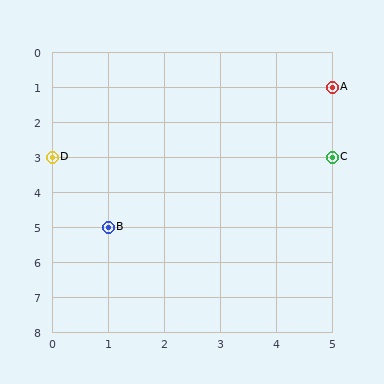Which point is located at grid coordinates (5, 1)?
Point A is at (5, 1).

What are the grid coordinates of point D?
Point D is at grid coordinates (0, 3).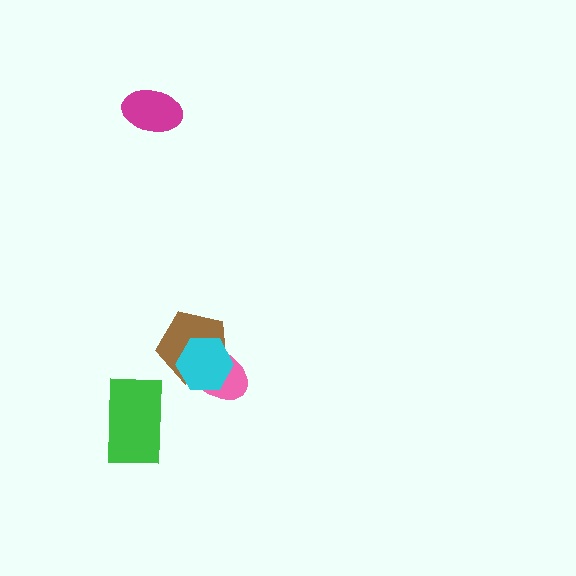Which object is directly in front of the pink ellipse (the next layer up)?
The brown pentagon is directly in front of the pink ellipse.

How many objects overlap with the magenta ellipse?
0 objects overlap with the magenta ellipse.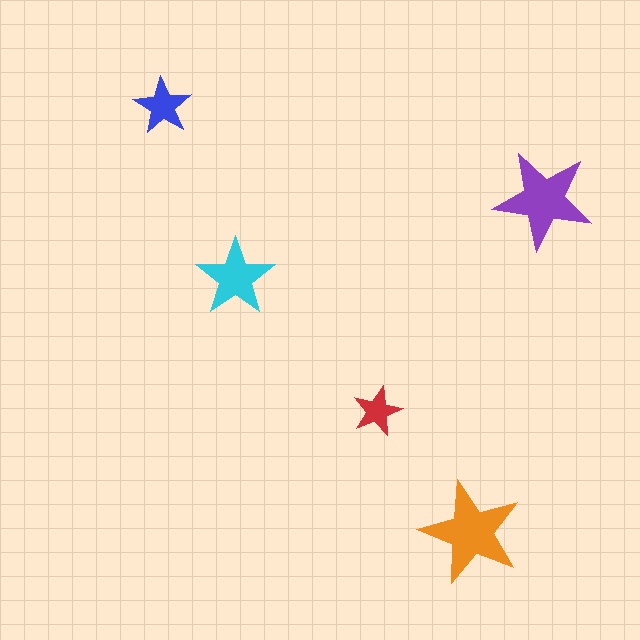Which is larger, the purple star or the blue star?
The purple one.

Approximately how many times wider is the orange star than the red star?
About 2 times wider.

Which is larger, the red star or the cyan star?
The cyan one.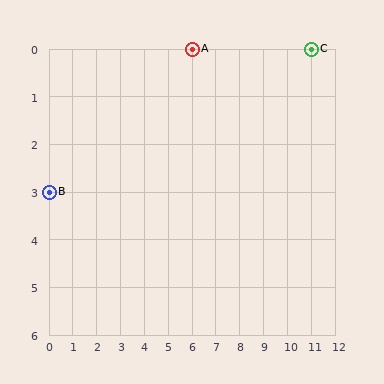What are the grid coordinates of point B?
Point B is at grid coordinates (0, 3).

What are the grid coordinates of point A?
Point A is at grid coordinates (6, 0).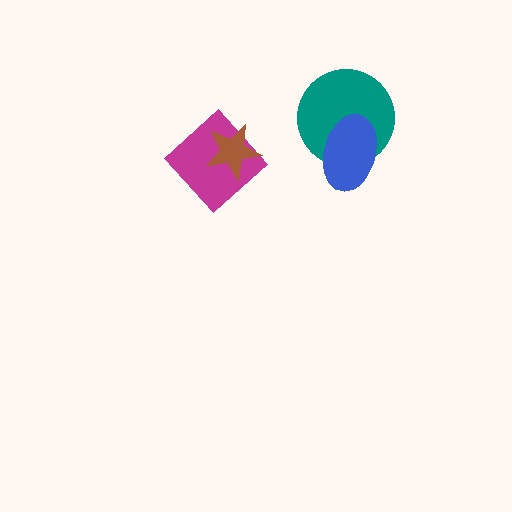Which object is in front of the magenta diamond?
The brown star is in front of the magenta diamond.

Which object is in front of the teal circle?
The blue ellipse is in front of the teal circle.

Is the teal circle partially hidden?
Yes, it is partially covered by another shape.